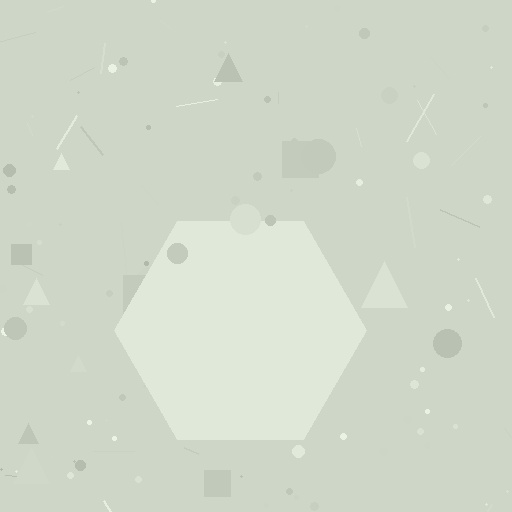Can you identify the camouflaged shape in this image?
The camouflaged shape is a hexagon.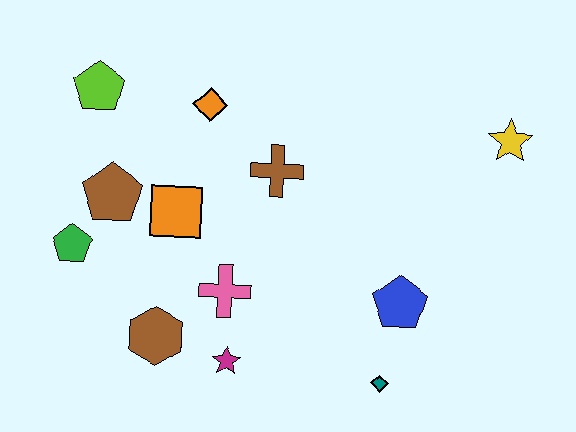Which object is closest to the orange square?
The brown pentagon is closest to the orange square.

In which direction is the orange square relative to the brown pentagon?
The orange square is to the right of the brown pentagon.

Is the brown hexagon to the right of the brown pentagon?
Yes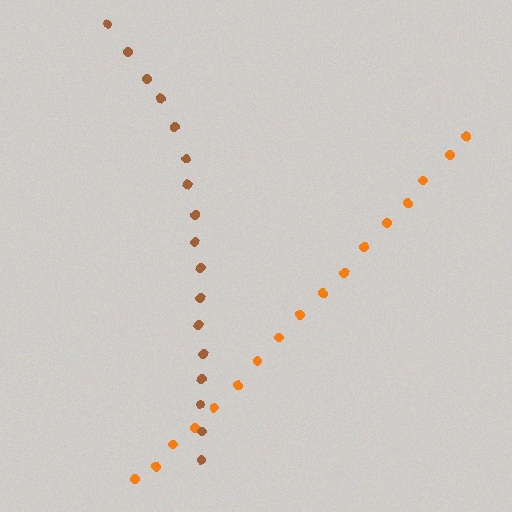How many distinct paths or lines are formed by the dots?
There are 2 distinct paths.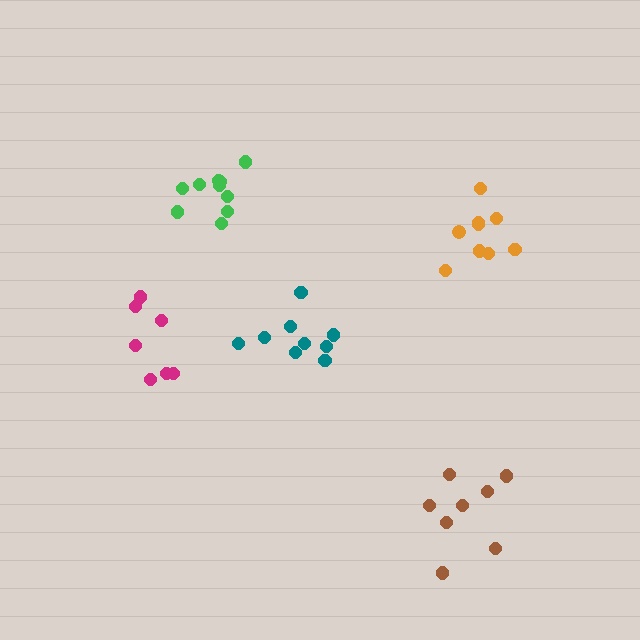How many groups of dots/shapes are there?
There are 5 groups.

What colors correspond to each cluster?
The clusters are colored: orange, magenta, green, teal, brown.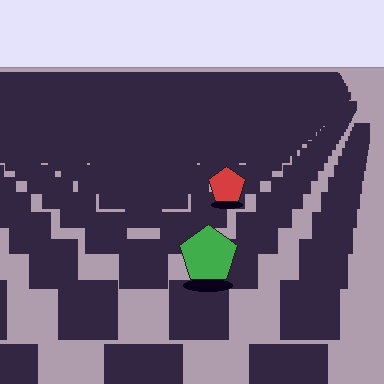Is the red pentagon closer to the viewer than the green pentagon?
No. The green pentagon is closer — you can tell from the texture gradient: the ground texture is coarser near it.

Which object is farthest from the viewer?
The red pentagon is farthest from the viewer. It appears smaller and the ground texture around it is denser.